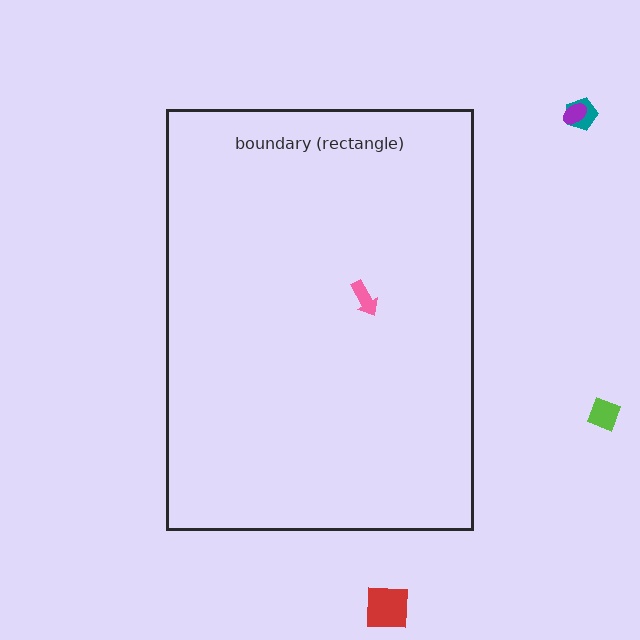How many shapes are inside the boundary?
1 inside, 4 outside.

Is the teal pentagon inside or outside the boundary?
Outside.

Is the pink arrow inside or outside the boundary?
Inside.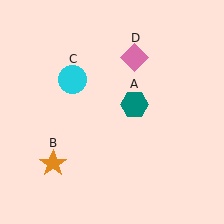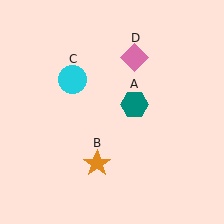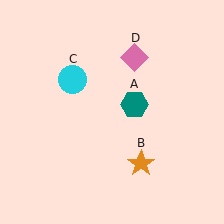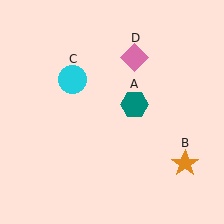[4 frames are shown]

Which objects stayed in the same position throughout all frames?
Teal hexagon (object A) and cyan circle (object C) and pink diamond (object D) remained stationary.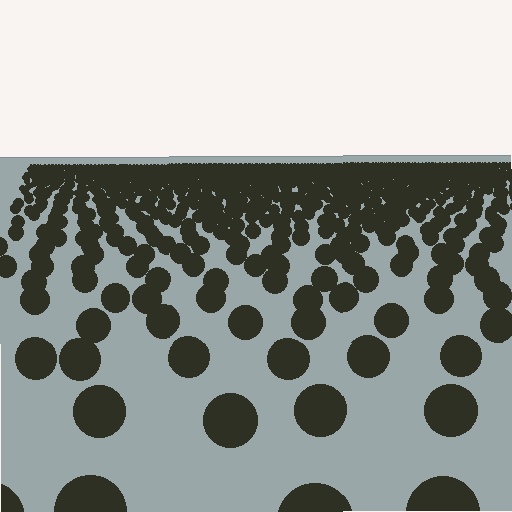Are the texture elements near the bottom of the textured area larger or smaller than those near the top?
Larger. Near the bottom, elements are closer to the viewer and appear at a bigger on-screen size.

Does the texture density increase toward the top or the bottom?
Density increases toward the top.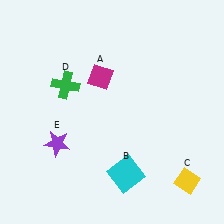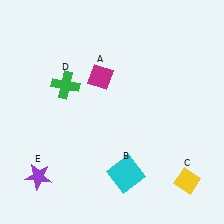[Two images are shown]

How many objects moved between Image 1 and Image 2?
1 object moved between the two images.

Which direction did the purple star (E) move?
The purple star (E) moved down.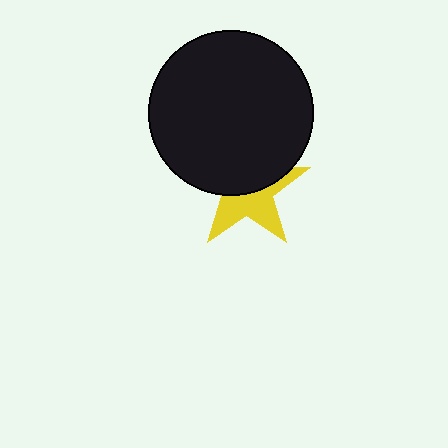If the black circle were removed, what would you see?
You would see the complete yellow star.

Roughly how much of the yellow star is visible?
About half of it is visible (roughly 47%).